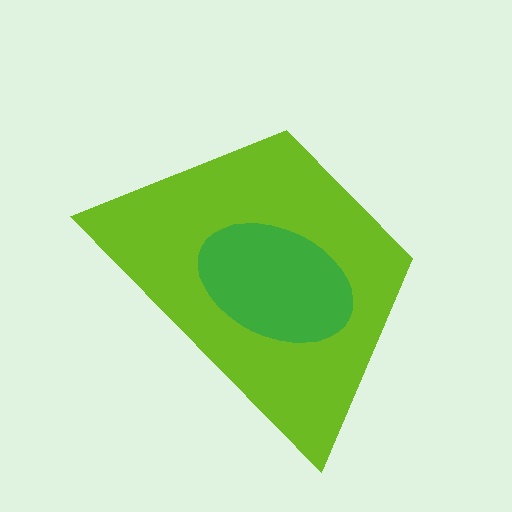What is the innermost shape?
The green ellipse.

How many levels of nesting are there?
2.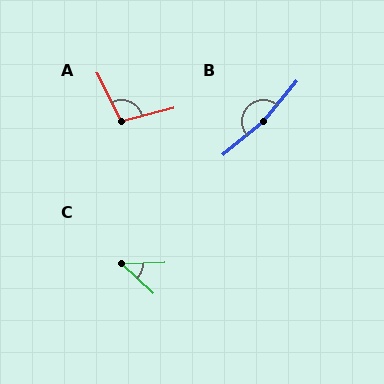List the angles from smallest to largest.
C (45°), A (103°), B (169°).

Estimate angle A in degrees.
Approximately 103 degrees.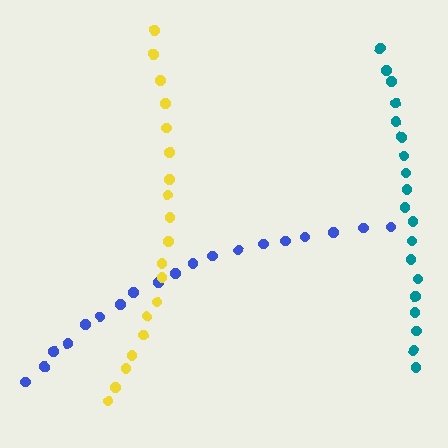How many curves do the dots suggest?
There are 3 distinct paths.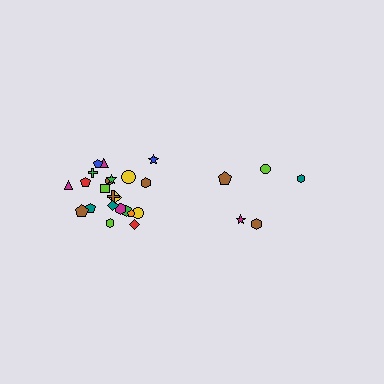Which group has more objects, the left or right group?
The left group.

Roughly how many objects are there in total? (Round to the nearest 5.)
Roughly 25 objects in total.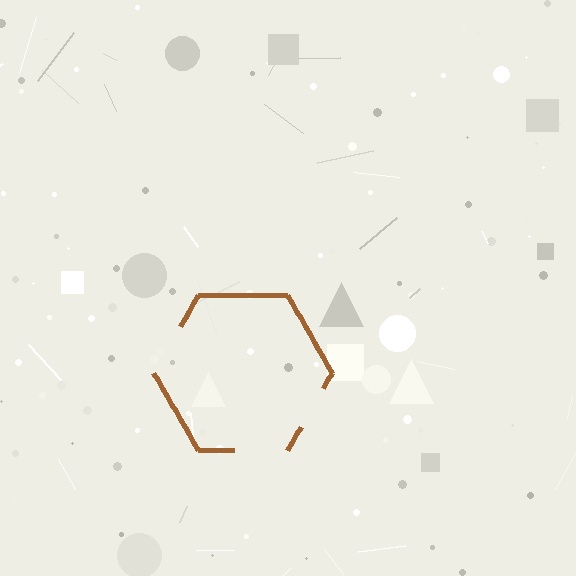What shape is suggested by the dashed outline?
The dashed outline suggests a hexagon.